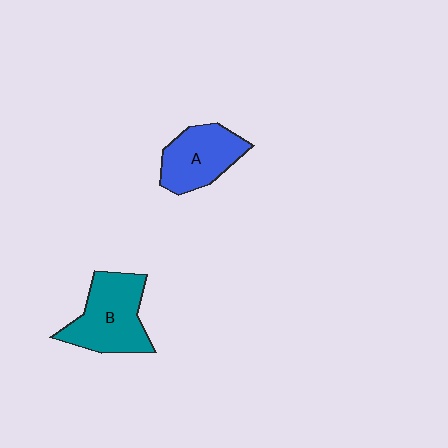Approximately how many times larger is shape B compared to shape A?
Approximately 1.2 times.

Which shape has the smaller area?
Shape A (blue).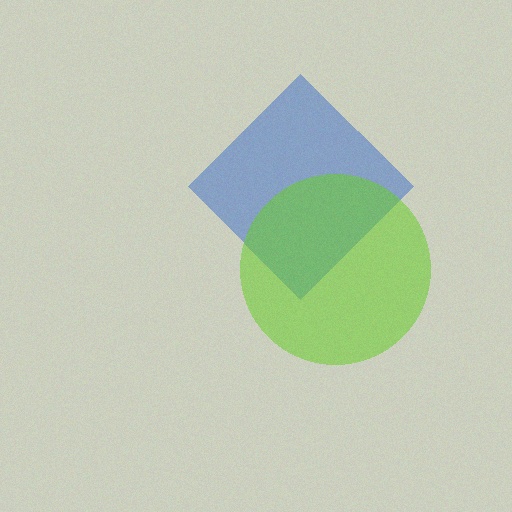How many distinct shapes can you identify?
There are 2 distinct shapes: a blue diamond, a lime circle.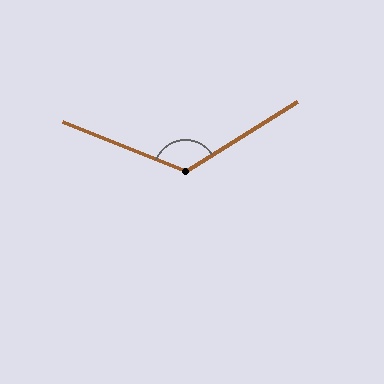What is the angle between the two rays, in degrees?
Approximately 126 degrees.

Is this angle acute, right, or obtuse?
It is obtuse.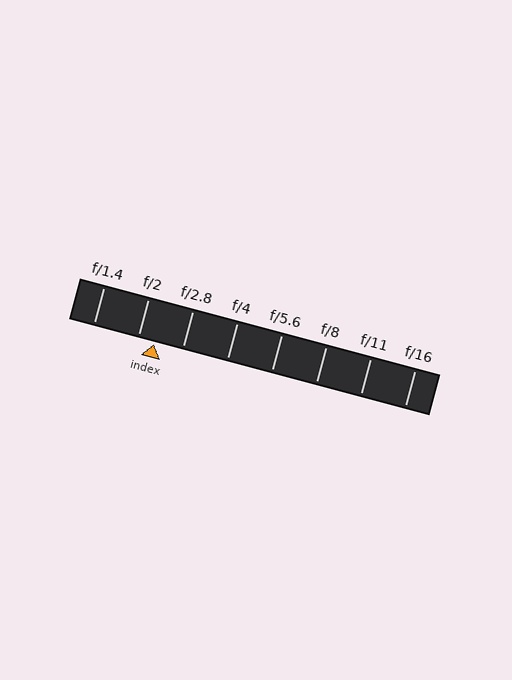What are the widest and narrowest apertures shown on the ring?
The widest aperture shown is f/1.4 and the narrowest is f/16.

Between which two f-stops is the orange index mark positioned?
The index mark is between f/2 and f/2.8.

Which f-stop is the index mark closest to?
The index mark is closest to f/2.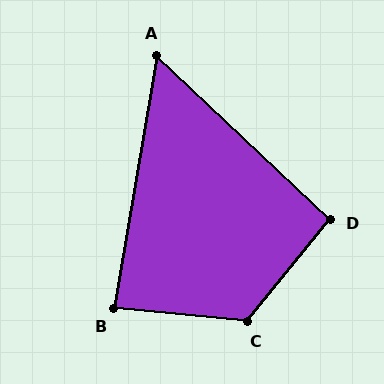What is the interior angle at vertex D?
Approximately 94 degrees (approximately right).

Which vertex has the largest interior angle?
C, at approximately 124 degrees.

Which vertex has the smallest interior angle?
A, at approximately 56 degrees.